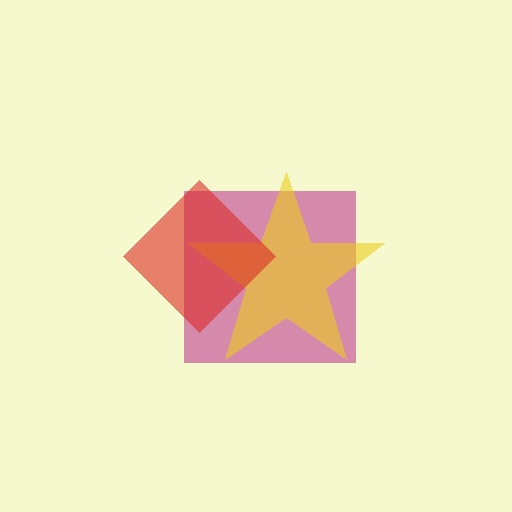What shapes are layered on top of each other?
The layered shapes are: a magenta square, a yellow star, a red diamond.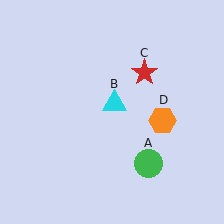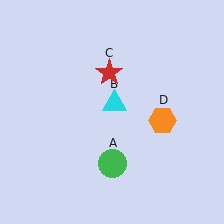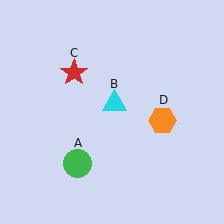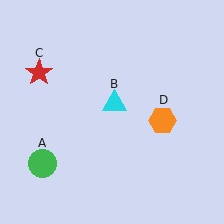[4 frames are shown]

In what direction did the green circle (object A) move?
The green circle (object A) moved left.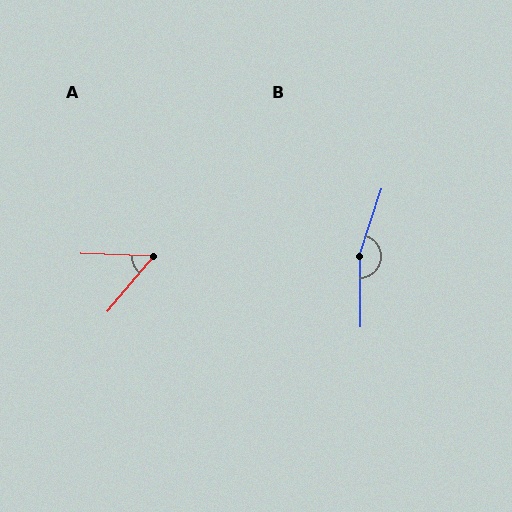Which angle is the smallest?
A, at approximately 52 degrees.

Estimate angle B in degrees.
Approximately 162 degrees.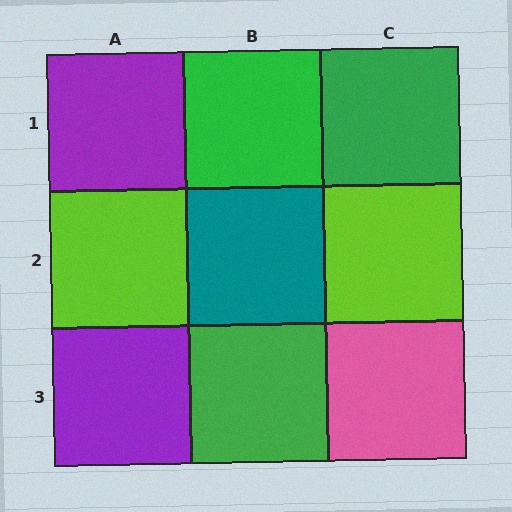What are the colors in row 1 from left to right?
Purple, green, green.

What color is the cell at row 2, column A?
Lime.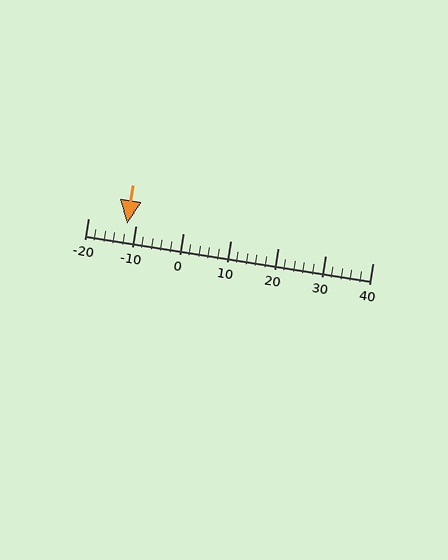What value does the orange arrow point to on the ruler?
The orange arrow points to approximately -12.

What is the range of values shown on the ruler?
The ruler shows values from -20 to 40.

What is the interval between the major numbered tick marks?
The major tick marks are spaced 10 units apart.